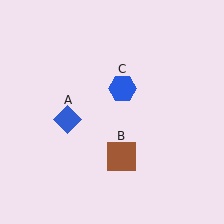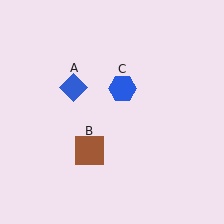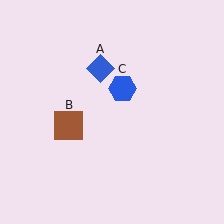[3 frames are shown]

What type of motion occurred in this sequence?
The blue diamond (object A), brown square (object B) rotated clockwise around the center of the scene.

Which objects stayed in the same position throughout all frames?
Blue hexagon (object C) remained stationary.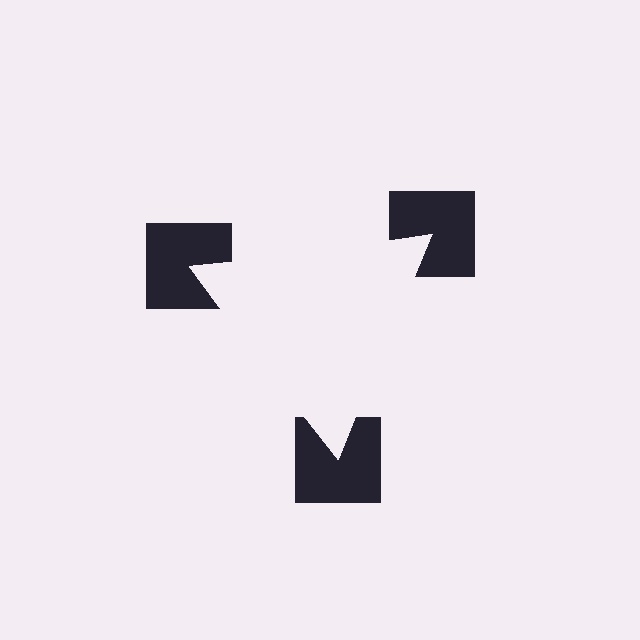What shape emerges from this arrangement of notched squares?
An illusory triangle — its edges are inferred from the aligned wedge cuts in the notched squares, not physically drawn.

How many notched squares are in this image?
There are 3 — one at each vertex of the illusory triangle.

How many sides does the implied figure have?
3 sides.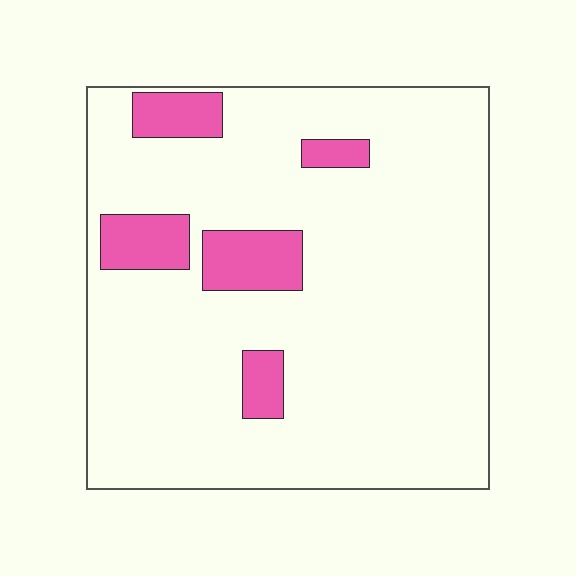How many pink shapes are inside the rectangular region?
5.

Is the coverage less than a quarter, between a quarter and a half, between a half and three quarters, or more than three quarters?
Less than a quarter.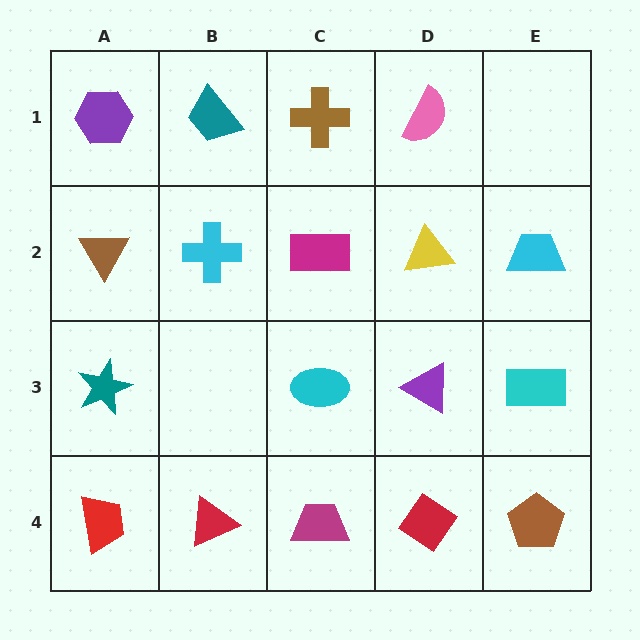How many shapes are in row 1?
4 shapes.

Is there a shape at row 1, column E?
No, that cell is empty.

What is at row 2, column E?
A cyan trapezoid.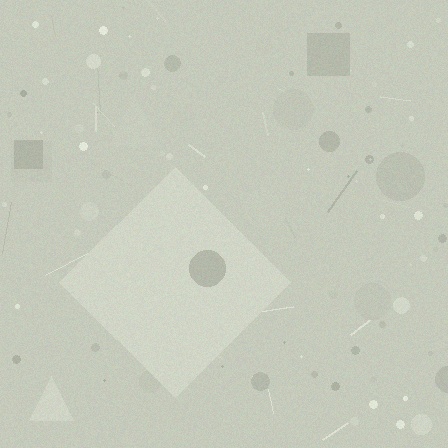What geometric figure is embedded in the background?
A diamond is embedded in the background.